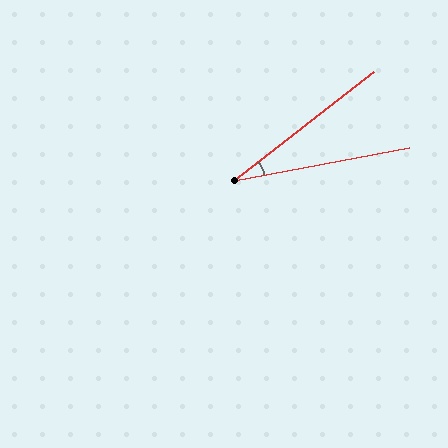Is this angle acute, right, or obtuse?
It is acute.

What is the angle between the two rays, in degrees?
Approximately 27 degrees.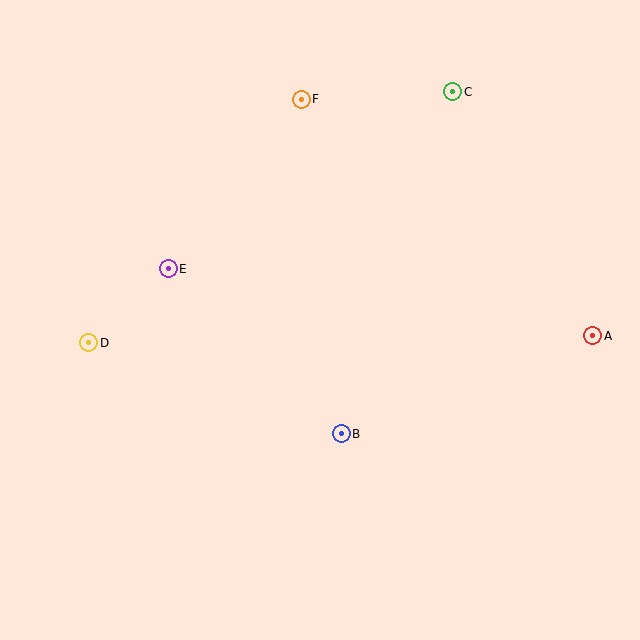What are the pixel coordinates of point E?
Point E is at (168, 269).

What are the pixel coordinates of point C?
Point C is at (453, 92).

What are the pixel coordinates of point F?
Point F is at (301, 99).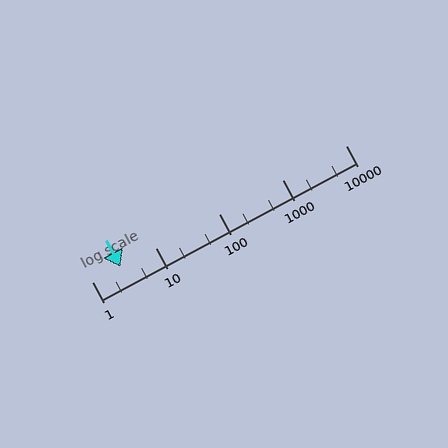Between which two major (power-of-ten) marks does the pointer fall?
The pointer is between 1 and 10.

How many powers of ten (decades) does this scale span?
The scale spans 4 decades, from 1 to 10000.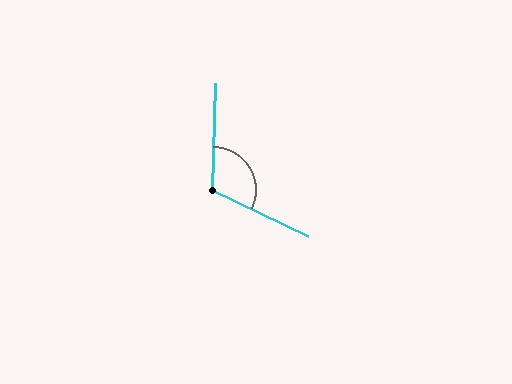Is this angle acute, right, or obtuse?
It is obtuse.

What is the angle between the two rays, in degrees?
Approximately 114 degrees.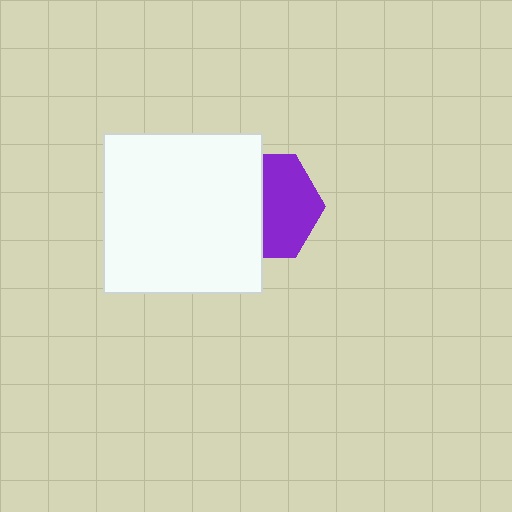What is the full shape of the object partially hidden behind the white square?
The partially hidden object is a purple hexagon.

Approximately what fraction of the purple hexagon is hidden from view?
Roughly 47% of the purple hexagon is hidden behind the white square.